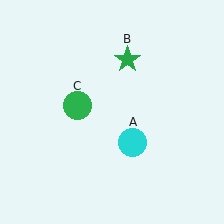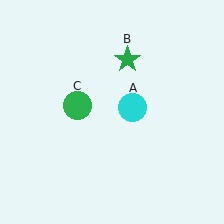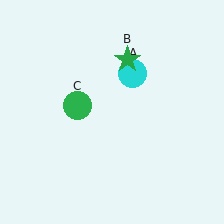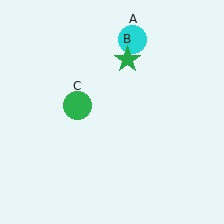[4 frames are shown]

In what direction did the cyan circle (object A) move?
The cyan circle (object A) moved up.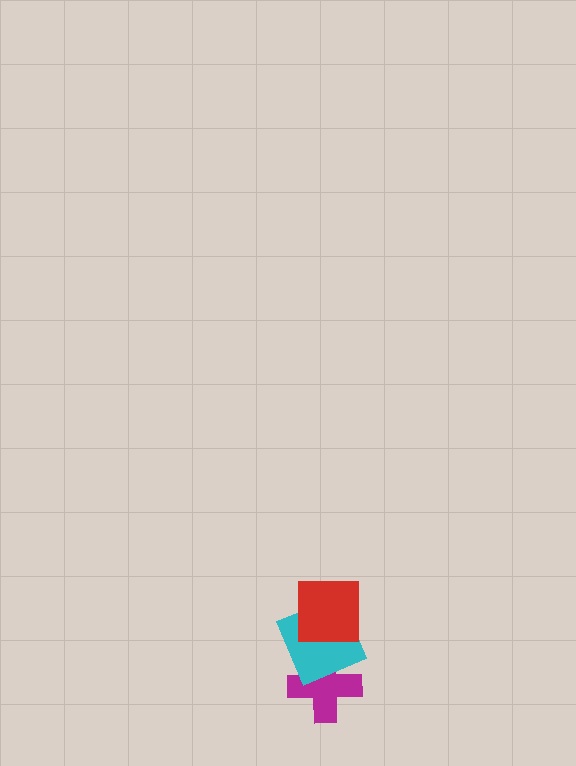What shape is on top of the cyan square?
The red square is on top of the cyan square.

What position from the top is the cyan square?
The cyan square is 2nd from the top.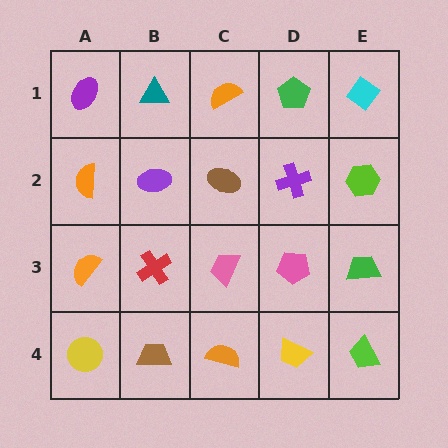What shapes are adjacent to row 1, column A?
An orange semicircle (row 2, column A), a teal triangle (row 1, column B).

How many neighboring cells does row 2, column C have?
4.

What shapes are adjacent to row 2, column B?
A teal triangle (row 1, column B), a red cross (row 3, column B), an orange semicircle (row 2, column A), a brown ellipse (row 2, column C).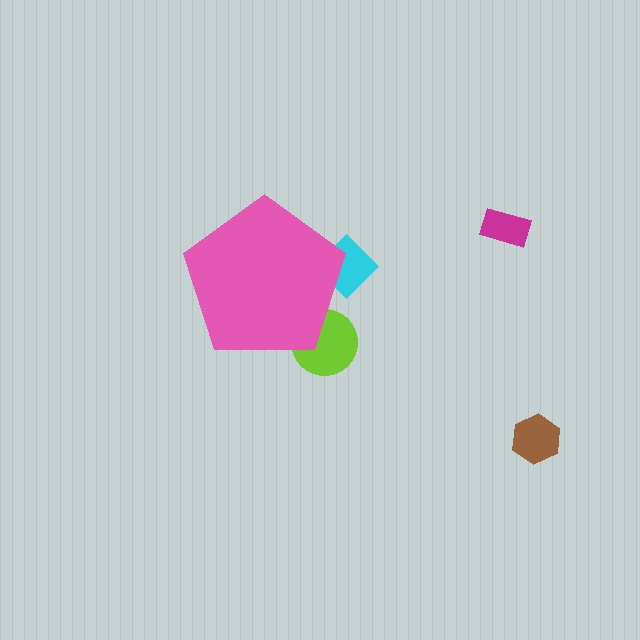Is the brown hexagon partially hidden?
No, the brown hexagon is fully visible.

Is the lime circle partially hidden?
Yes, the lime circle is partially hidden behind the pink pentagon.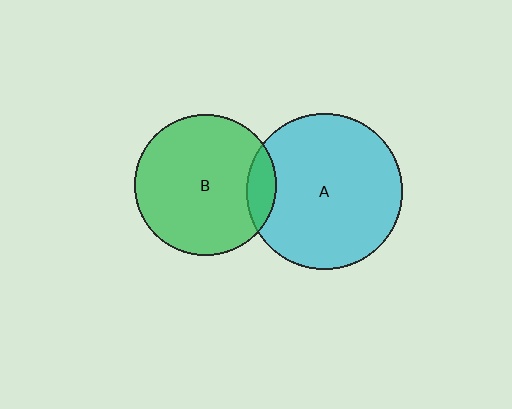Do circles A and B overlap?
Yes.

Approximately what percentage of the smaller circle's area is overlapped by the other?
Approximately 10%.